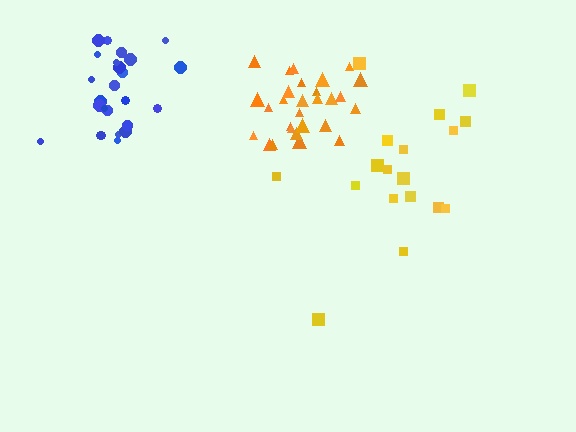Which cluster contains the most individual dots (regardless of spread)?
Orange (28).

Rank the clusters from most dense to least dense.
orange, blue, yellow.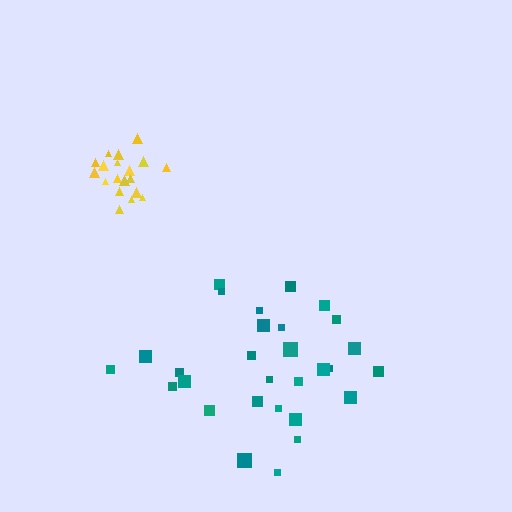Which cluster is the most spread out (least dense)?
Teal.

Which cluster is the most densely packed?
Yellow.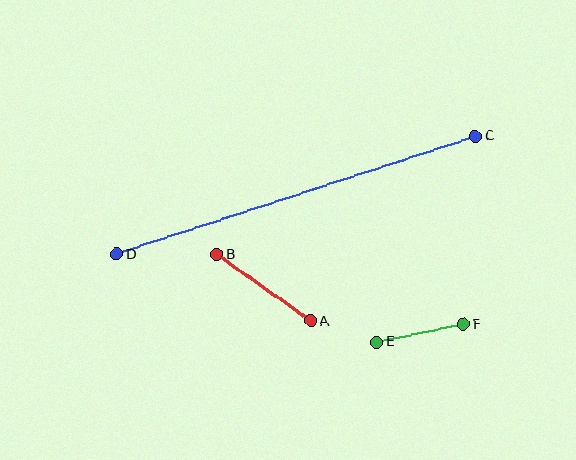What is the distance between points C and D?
The distance is approximately 378 pixels.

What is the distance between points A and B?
The distance is approximately 115 pixels.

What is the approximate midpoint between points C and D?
The midpoint is at approximately (296, 195) pixels.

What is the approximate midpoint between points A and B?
The midpoint is at approximately (264, 288) pixels.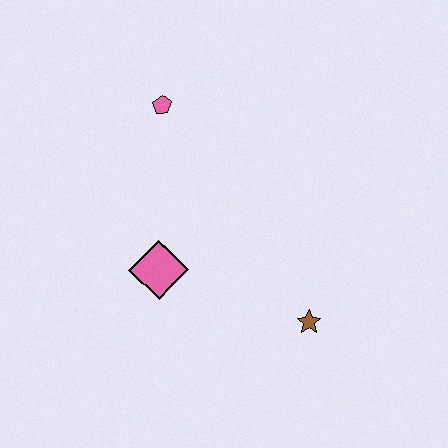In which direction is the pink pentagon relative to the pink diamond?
The pink pentagon is above the pink diamond.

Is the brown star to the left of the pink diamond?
No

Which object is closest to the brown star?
The pink diamond is closest to the brown star.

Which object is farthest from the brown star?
The pink pentagon is farthest from the brown star.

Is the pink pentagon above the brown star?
Yes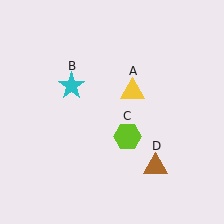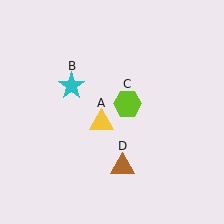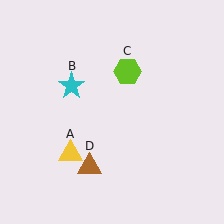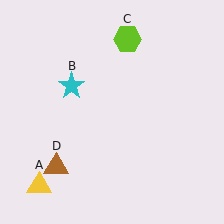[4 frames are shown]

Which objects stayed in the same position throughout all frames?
Cyan star (object B) remained stationary.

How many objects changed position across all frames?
3 objects changed position: yellow triangle (object A), lime hexagon (object C), brown triangle (object D).